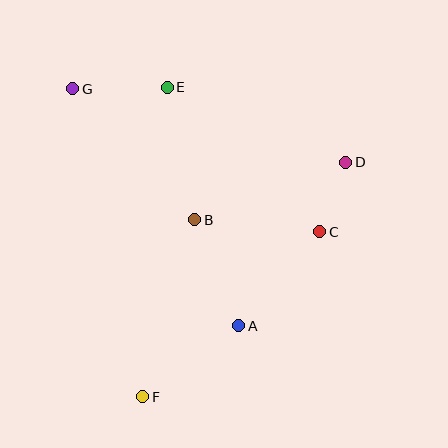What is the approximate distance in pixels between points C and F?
The distance between C and F is approximately 242 pixels.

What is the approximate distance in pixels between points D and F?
The distance between D and F is approximately 310 pixels.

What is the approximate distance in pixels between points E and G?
The distance between E and G is approximately 95 pixels.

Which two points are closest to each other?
Points C and D are closest to each other.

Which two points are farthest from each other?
Points F and G are farthest from each other.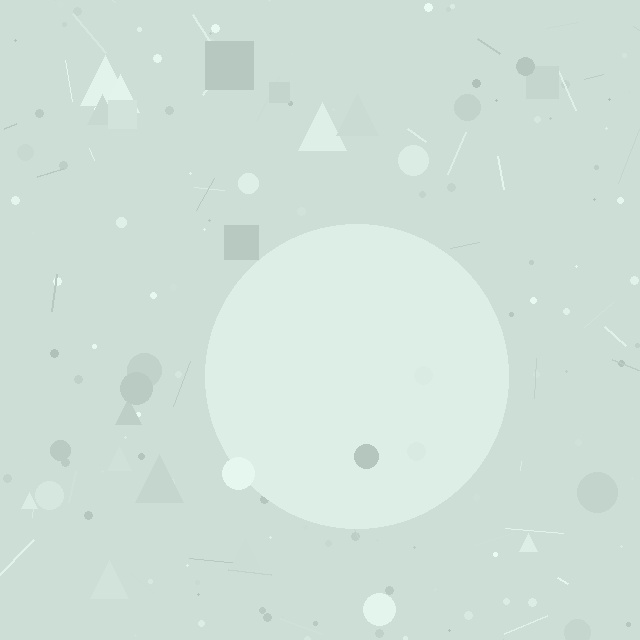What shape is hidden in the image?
A circle is hidden in the image.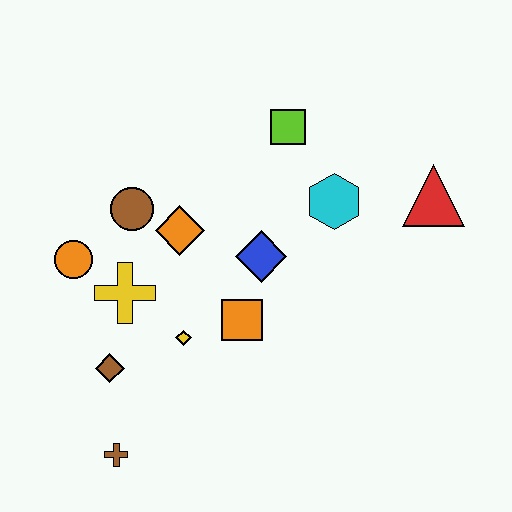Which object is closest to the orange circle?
The yellow cross is closest to the orange circle.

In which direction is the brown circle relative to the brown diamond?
The brown circle is above the brown diamond.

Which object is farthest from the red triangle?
The brown cross is farthest from the red triangle.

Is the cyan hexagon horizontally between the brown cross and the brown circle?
No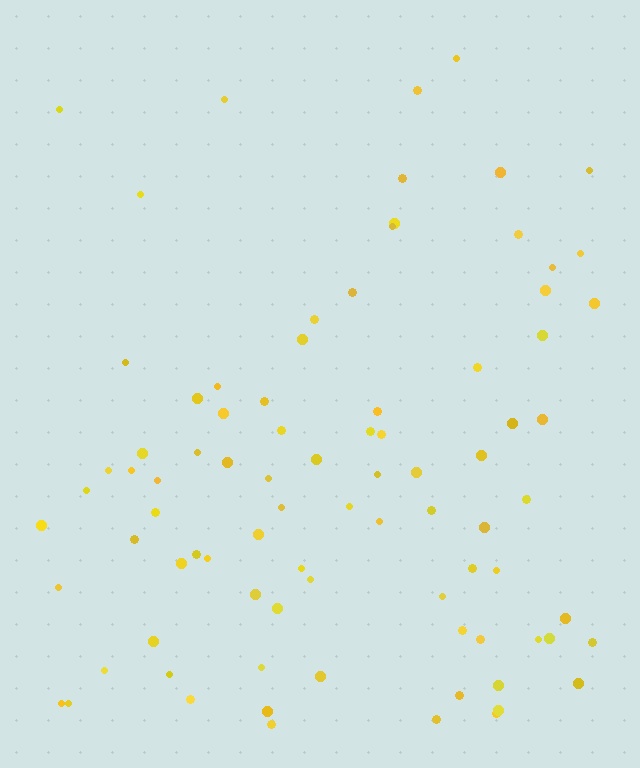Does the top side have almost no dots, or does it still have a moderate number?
Still a moderate number, just noticeably fewer than the bottom.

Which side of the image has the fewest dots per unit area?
The top.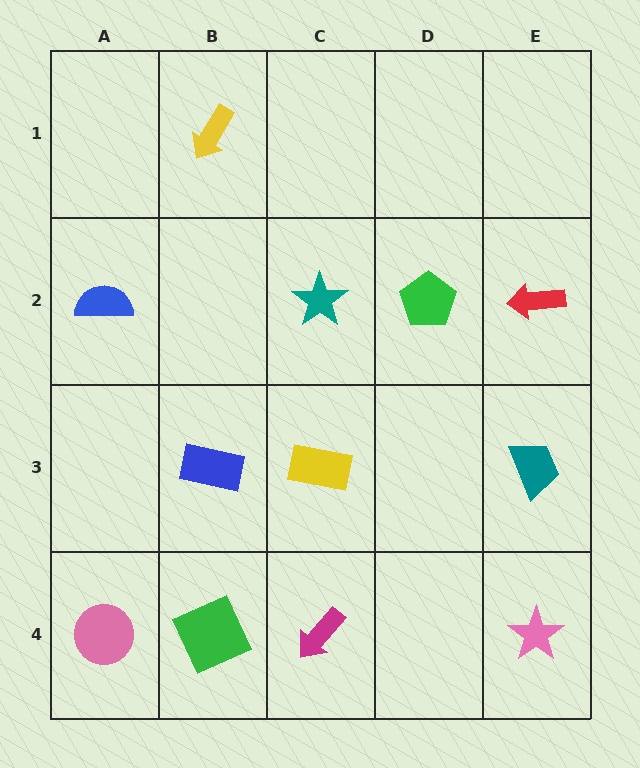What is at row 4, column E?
A pink star.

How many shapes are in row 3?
3 shapes.